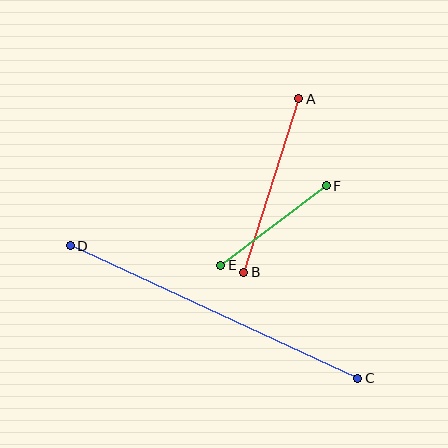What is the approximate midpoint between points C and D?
The midpoint is at approximately (214, 312) pixels.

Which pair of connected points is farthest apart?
Points C and D are farthest apart.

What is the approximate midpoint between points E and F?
The midpoint is at approximately (273, 225) pixels.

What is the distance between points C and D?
The distance is approximately 317 pixels.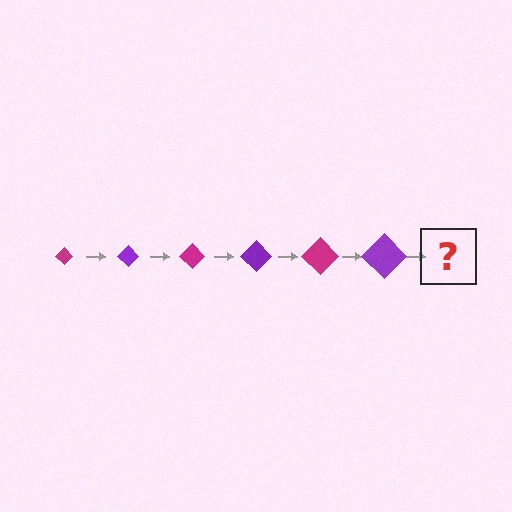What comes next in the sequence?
The next element should be a magenta diamond, larger than the previous one.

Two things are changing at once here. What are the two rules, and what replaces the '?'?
The two rules are that the diamond grows larger each step and the color cycles through magenta and purple. The '?' should be a magenta diamond, larger than the previous one.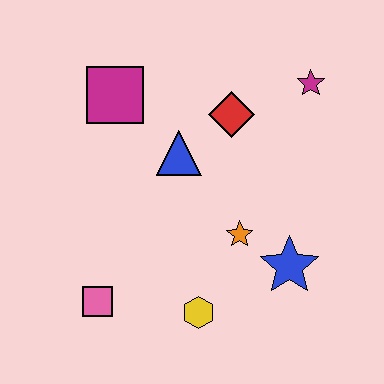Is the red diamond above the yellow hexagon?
Yes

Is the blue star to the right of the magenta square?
Yes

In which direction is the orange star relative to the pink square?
The orange star is to the right of the pink square.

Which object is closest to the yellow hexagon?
The orange star is closest to the yellow hexagon.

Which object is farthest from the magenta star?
The pink square is farthest from the magenta star.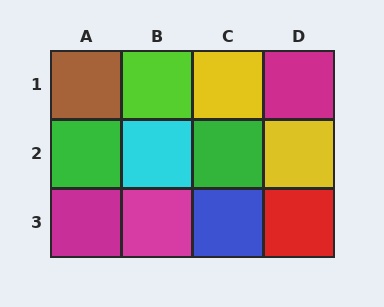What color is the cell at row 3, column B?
Magenta.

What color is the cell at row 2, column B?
Cyan.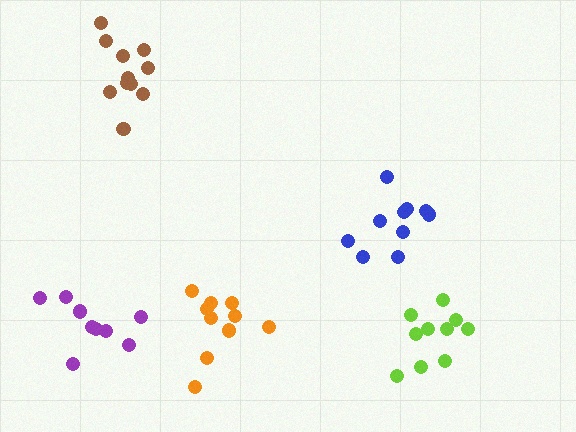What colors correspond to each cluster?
The clusters are colored: orange, blue, brown, purple, lime.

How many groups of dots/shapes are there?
There are 5 groups.